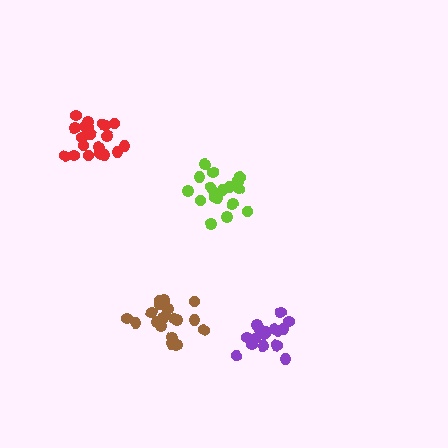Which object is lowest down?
The purple cluster is bottommost.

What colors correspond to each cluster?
The clusters are colored: lime, purple, brown, red.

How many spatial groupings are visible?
There are 4 spatial groupings.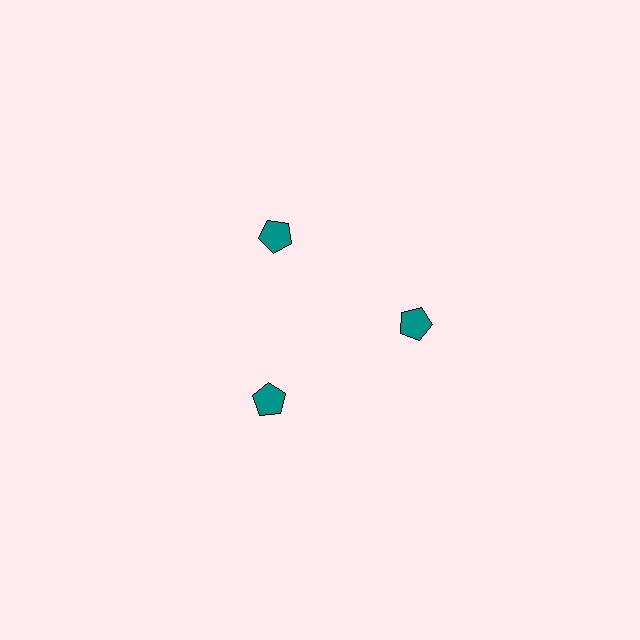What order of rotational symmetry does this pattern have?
This pattern has 3-fold rotational symmetry.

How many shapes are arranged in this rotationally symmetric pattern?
There are 3 shapes, arranged in 3 groups of 1.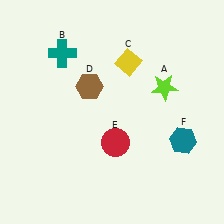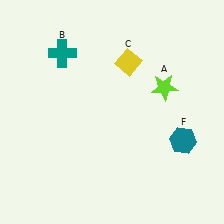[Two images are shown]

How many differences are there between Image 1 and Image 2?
There are 2 differences between the two images.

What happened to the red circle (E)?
The red circle (E) was removed in Image 2. It was in the bottom-right area of Image 1.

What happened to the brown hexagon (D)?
The brown hexagon (D) was removed in Image 2. It was in the top-left area of Image 1.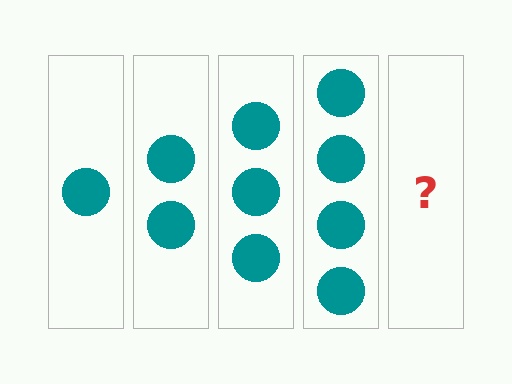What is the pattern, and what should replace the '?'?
The pattern is that each step adds one more circle. The '?' should be 5 circles.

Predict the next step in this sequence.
The next step is 5 circles.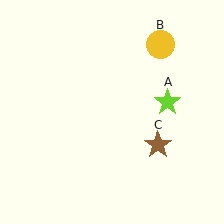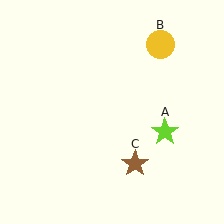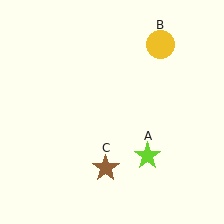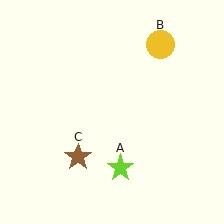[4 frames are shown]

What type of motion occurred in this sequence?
The lime star (object A), brown star (object C) rotated clockwise around the center of the scene.